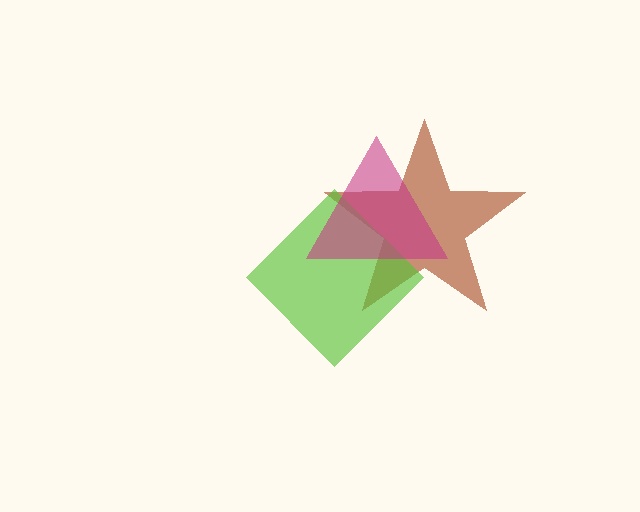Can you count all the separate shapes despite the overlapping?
Yes, there are 3 separate shapes.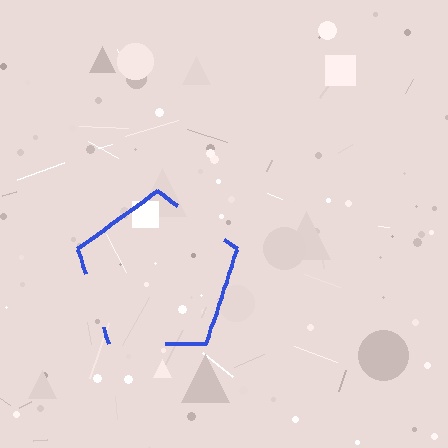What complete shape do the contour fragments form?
The contour fragments form a pentagon.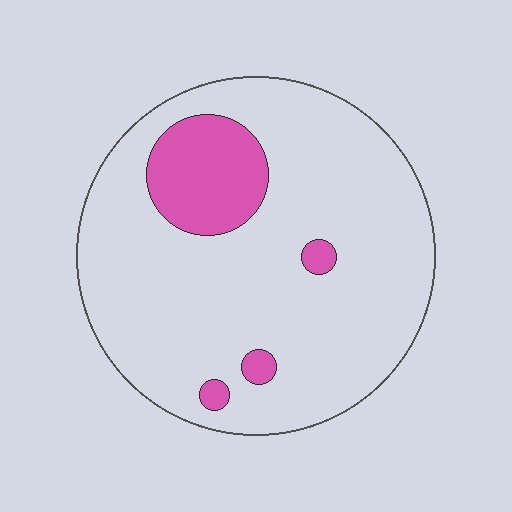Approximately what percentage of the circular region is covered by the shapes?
Approximately 15%.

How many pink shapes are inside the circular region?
4.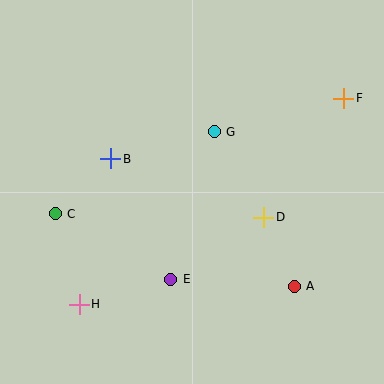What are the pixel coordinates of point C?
Point C is at (55, 214).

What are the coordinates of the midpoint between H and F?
The midpoint between H and F is at (211, 201).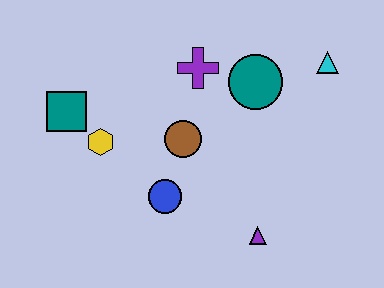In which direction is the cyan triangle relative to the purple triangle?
The cyan triangle is above the purple triangle.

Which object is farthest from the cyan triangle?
The teal square is farthest from the cyan triangle.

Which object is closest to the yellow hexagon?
The teal square is closest to the yellow hexagon.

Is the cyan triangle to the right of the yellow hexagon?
Yes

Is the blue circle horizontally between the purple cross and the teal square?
Yes